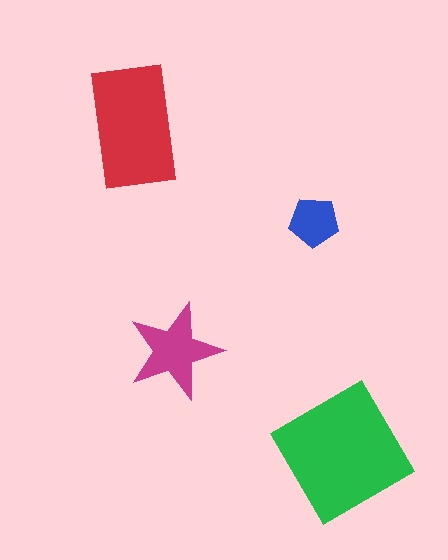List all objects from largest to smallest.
The green diamond, the red rectangle, the magenta star, the blue pentagon.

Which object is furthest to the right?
The green diamond is rightmost.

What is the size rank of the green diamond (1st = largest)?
1st.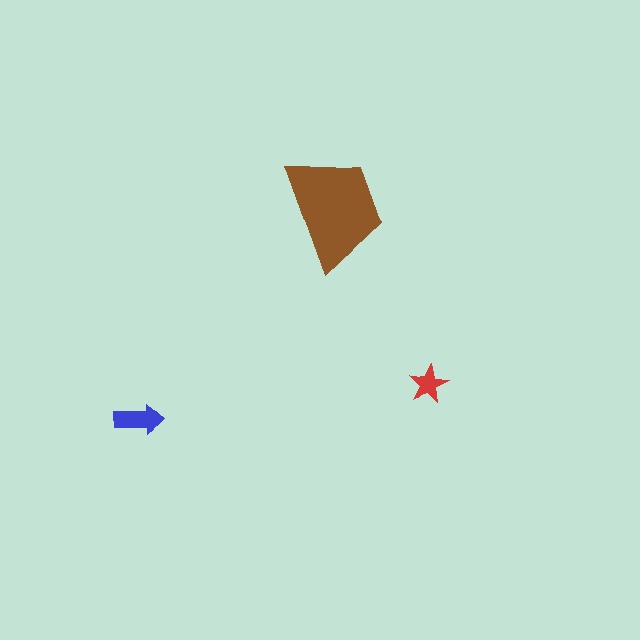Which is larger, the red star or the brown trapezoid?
The brown trapezoid.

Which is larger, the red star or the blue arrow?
The blue arrow.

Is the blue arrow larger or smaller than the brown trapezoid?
Smaller.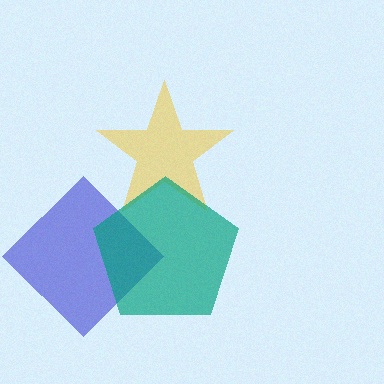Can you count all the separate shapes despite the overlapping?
Yes, there are 3 separate shapes.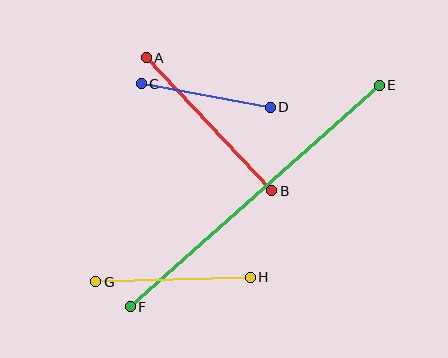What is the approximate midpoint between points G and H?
The midpoint is at approximately (173, 279) pixels.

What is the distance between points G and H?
The distance is approximately 154 pixels.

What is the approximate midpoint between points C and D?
The midpoint is at approximately (206, 96) pixels.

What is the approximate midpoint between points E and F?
The midpoint is at approximately (255, 196) pixels.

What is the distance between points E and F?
The distance is approximately 333 pixels.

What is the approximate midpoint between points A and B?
The midpoint is at approximately (209, 124) pixels.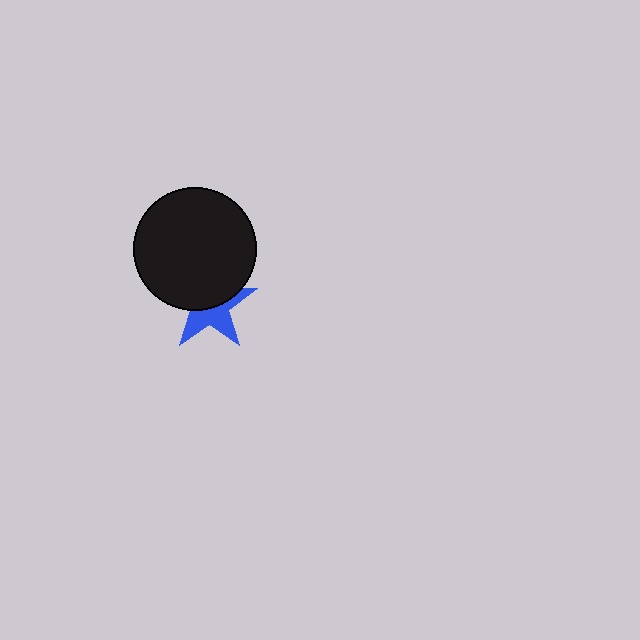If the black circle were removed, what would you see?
You would see the complete blue star.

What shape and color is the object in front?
The object in front is a black circle.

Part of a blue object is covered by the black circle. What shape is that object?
It is a star.